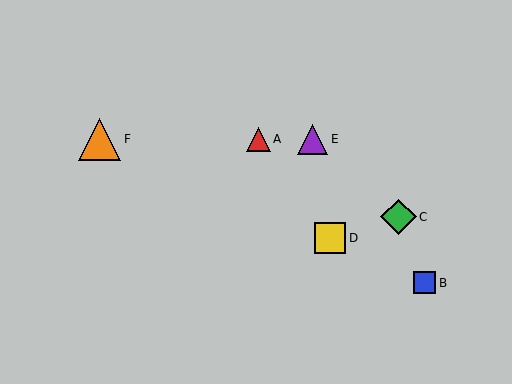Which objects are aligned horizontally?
Objects A, E, F are aligned horizontally.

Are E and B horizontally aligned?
No, E is at y≈139 and B is at y≈283.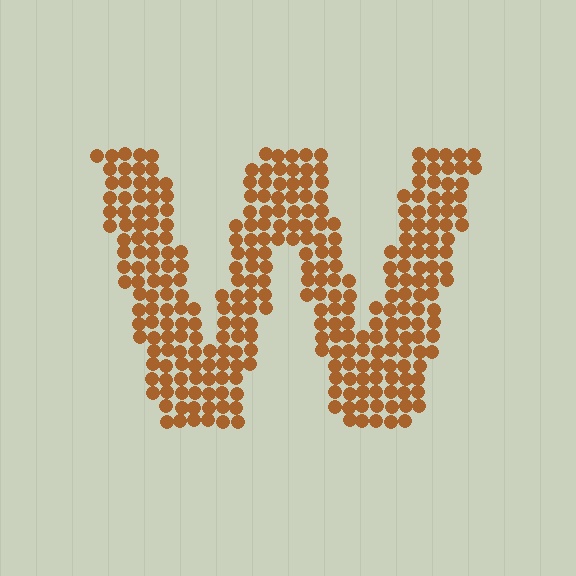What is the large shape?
The large shape is the letter W.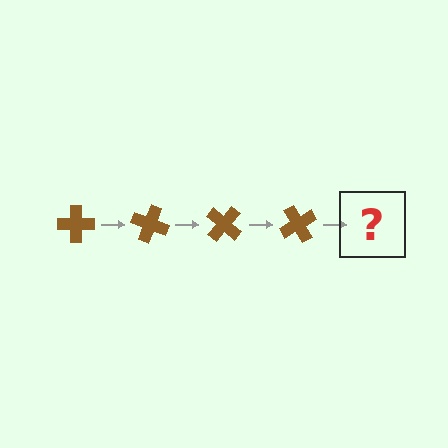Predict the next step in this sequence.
The next step is a brown cross rotated 80 degrees.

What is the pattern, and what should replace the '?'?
The pattern is that the cross rotates 20 degrees each step. The '?' should be a brown cross rotated 80 degrees.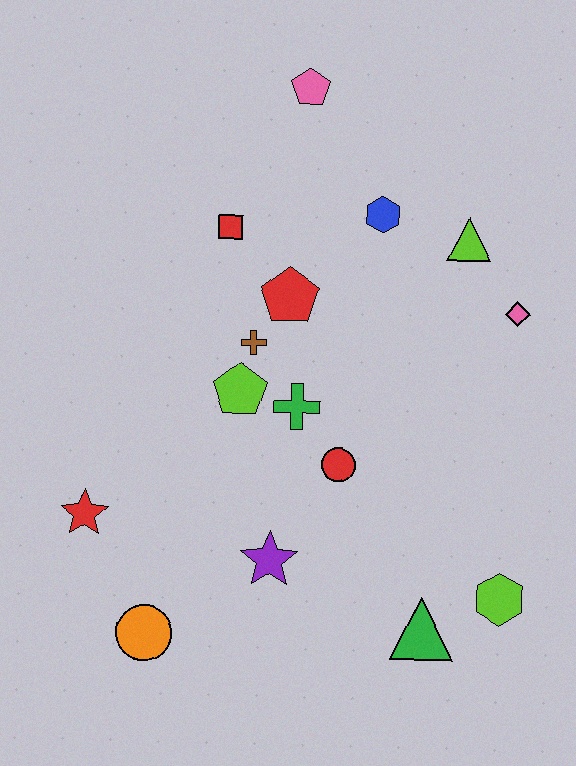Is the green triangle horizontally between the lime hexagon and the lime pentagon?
Yes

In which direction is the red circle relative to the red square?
The red circle is below the red square.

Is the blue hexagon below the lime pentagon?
No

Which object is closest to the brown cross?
The lime pentagon is closest to the brown cross.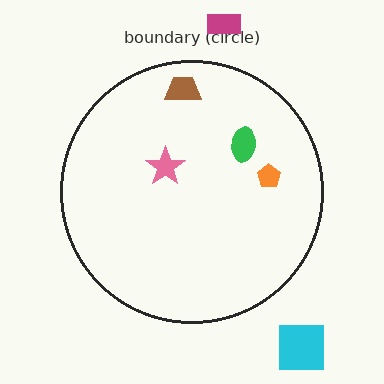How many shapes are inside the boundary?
4 inside, 2 outside.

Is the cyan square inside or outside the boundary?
Outside.